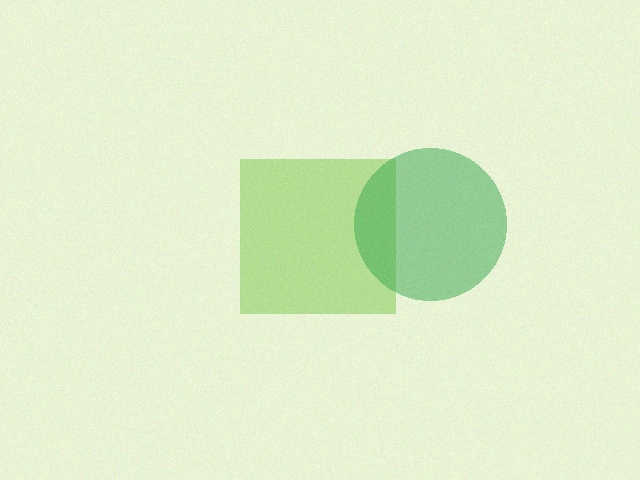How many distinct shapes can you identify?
There are 2 distinct shapes: a lime square, a green circle.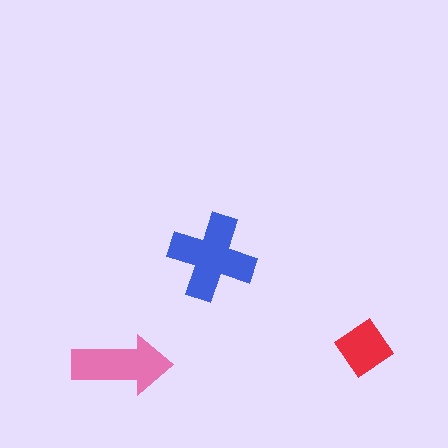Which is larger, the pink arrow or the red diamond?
The pink arrow.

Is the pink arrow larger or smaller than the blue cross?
Smaller.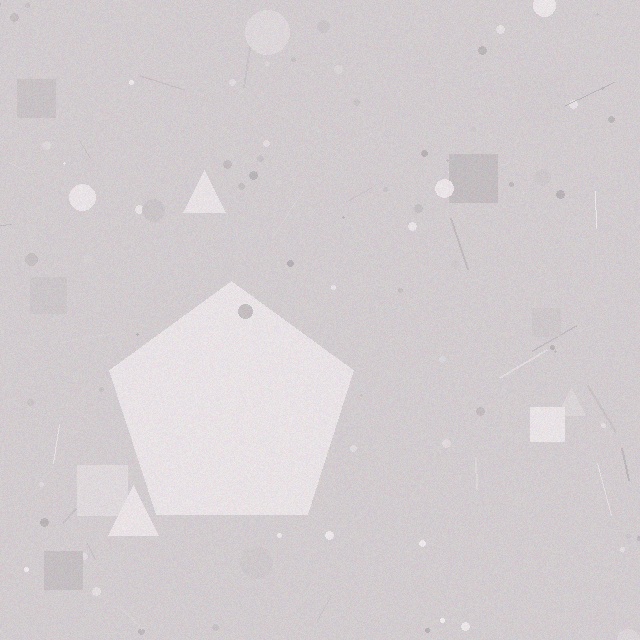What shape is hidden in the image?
A pentagon is hidden in the image.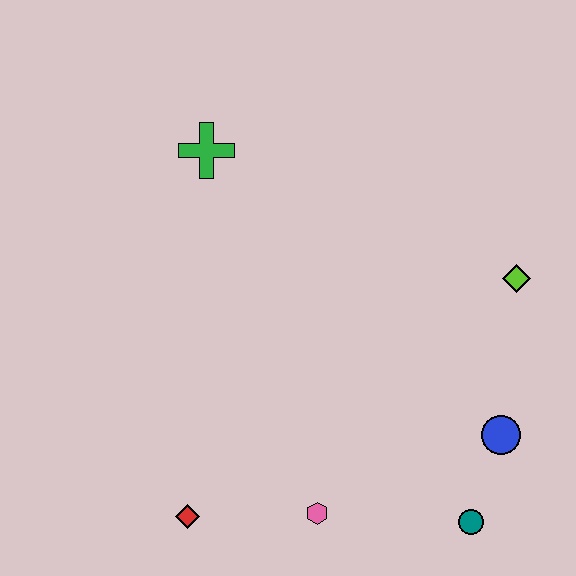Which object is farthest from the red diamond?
The lime diamond is farthest from the red diamond.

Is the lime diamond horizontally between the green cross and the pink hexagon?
No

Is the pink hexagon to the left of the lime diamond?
Yes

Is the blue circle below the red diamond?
No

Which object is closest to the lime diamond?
The blue circle is closest to the lime diamond.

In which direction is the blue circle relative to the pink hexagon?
The blue circle is to the right of the pink hexagon.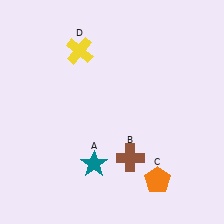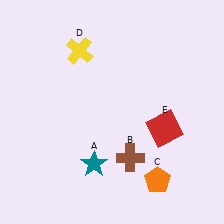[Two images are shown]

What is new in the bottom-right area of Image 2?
A red square (E) was added in the bottom-right area of Image 2.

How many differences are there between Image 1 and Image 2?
There is 1 difference between the two images.